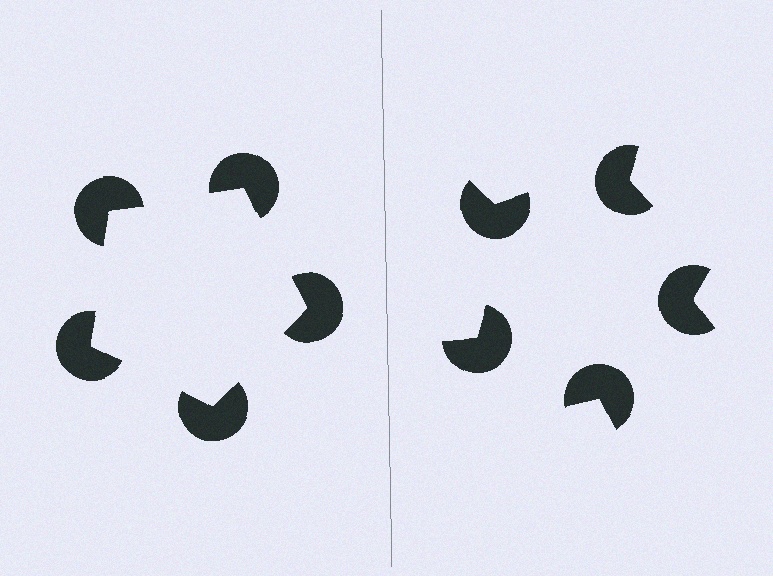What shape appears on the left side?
An illusory pentagon.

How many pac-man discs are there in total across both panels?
10 — 5 on each side.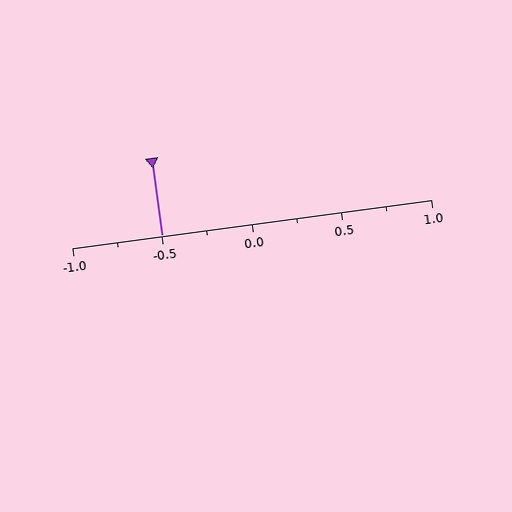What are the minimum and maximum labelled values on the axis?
The axis runs from -1.0 to 1.0.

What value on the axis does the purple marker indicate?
The marker indicates approximately -0.5.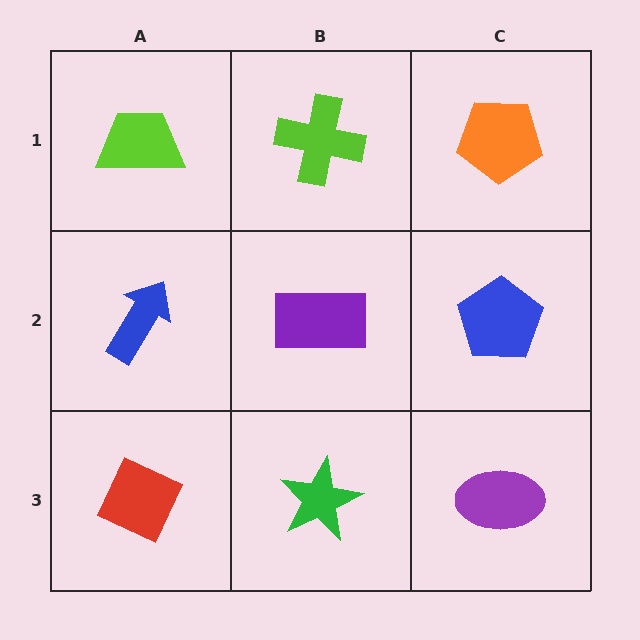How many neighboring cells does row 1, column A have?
2.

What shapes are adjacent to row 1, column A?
A blue arrow (row 2, column A), a lime cross (row 1, column B).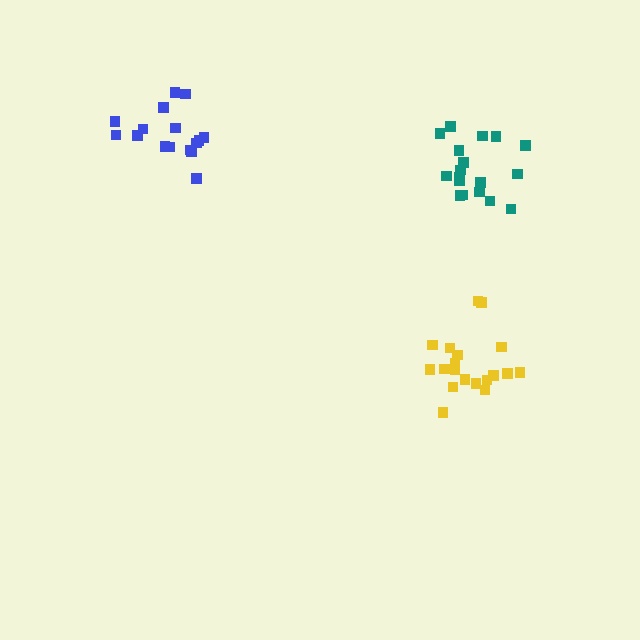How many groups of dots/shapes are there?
There are 3 groups.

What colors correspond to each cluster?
The clusters are colored: teal, yellow, blue.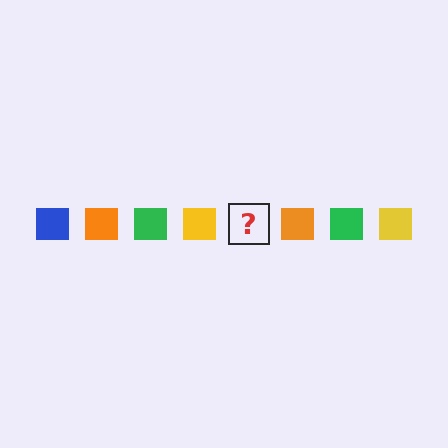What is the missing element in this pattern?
The missing element is a blue square.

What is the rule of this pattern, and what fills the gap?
The rule is that the pattern cycles through blue, orange, green, yellow squares. The gap should be filled with a blue square.